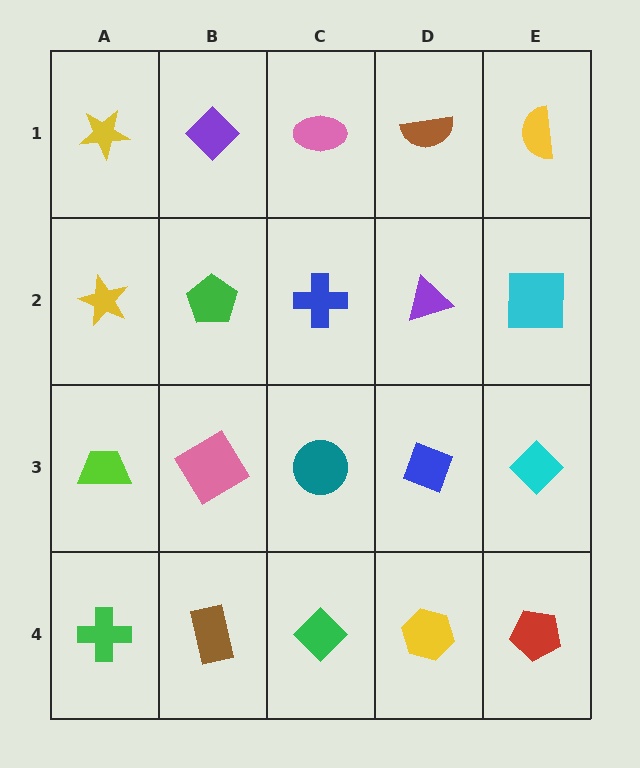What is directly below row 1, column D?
A purple triangle.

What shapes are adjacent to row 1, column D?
A purple triangle (row 2, column D), a pink ellipse (row 1, column C), a yellow semicircle (row 1, column E).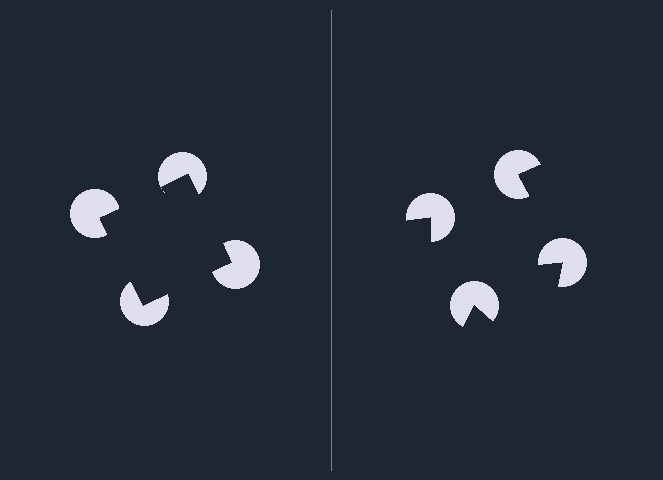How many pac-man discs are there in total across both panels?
8 — 4 on each side.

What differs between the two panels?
The pac-man discs are positioned identically on both sides; only the wedge orientations differ. On the left they align to a square; on the right they are misaligned.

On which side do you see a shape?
An illusory square appears on the left side. On the right side the wedge cuts are rotated, so no coherent shape forms.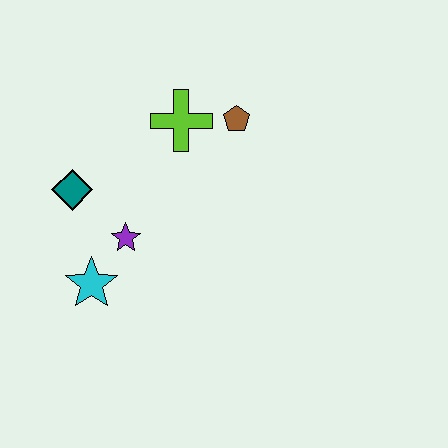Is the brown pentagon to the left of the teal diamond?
No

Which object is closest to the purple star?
The cyan star is closest to the purple star.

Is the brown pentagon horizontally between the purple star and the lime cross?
No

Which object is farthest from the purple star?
The brown pentagon is farthest from the purple star.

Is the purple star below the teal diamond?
Yes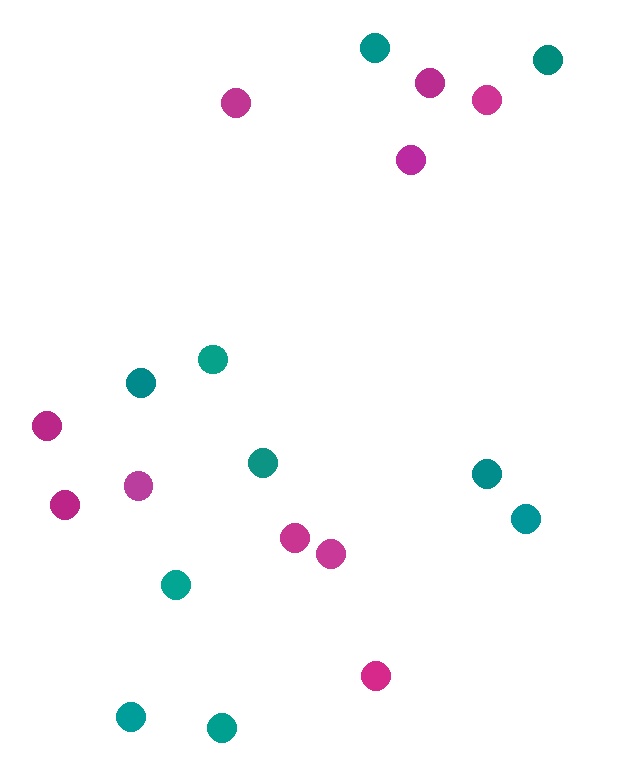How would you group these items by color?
There are 2 groups: one group of magenta circles (10) and one group of teal circles (10).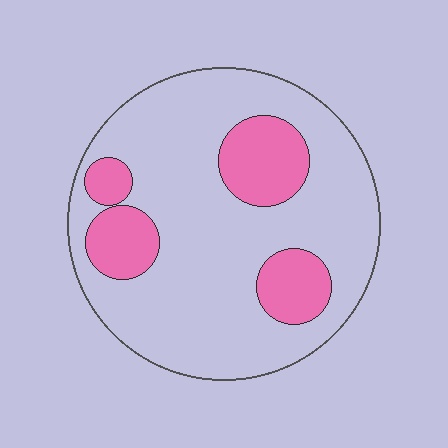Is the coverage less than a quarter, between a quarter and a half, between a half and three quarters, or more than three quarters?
Less than a quarter.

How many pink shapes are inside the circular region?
4.